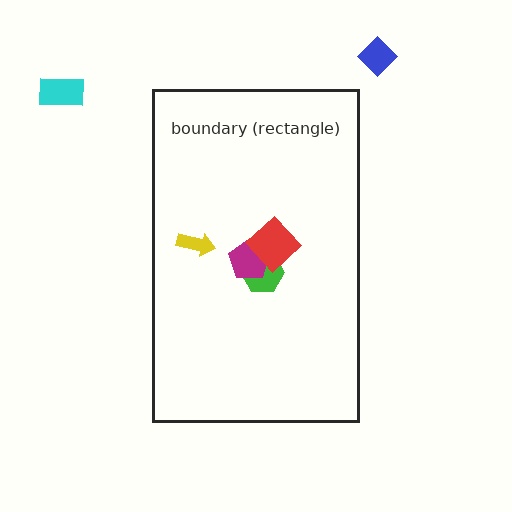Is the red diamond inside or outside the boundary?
Inside.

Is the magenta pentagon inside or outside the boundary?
Inside.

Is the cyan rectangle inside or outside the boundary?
Outside.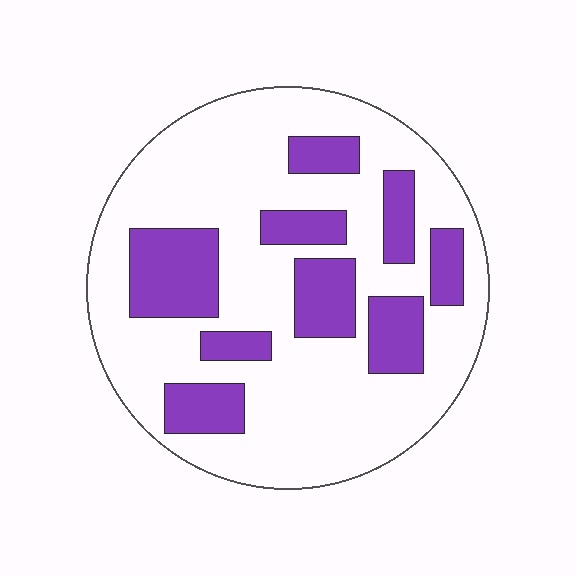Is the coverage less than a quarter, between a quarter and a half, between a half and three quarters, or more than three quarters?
Between a quarter and a half.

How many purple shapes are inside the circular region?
9.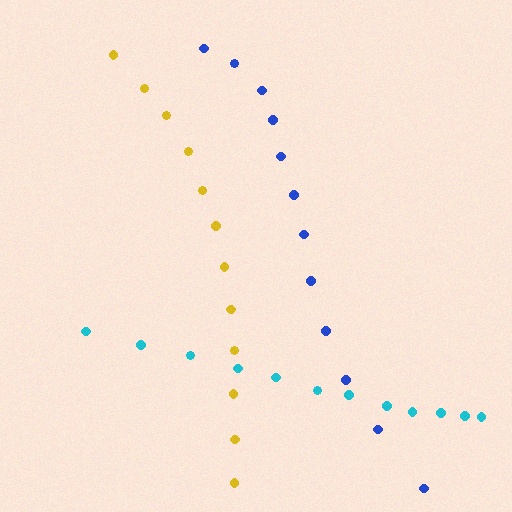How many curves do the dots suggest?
There are 3 distinct paths.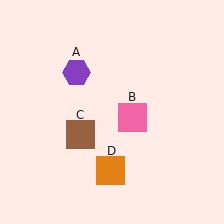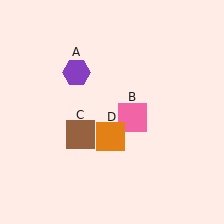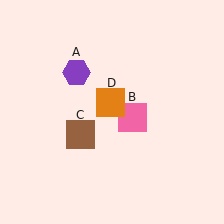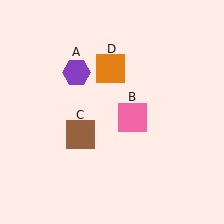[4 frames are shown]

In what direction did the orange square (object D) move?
The orange square (object D) moved up.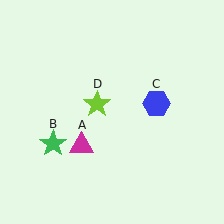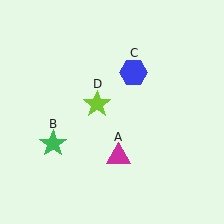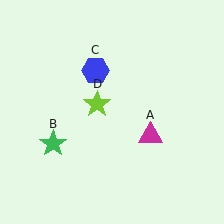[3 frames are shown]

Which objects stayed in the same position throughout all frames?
Green star (object B) and lime star (object D) remained stationary.